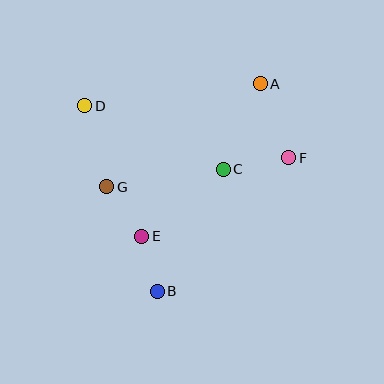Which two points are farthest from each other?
Points A and B are farthest from each other.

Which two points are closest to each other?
Points B and E are closest to each other.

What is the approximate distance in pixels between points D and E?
The distance between D and E is approximately 142 pixels.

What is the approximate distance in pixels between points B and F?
The distance between B and F is approximately 187 pixels.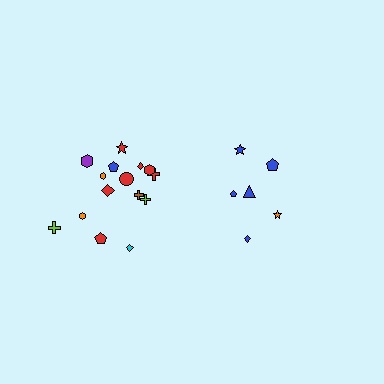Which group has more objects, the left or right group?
The left group.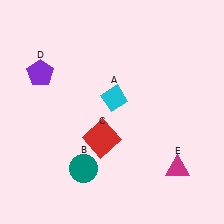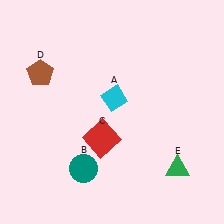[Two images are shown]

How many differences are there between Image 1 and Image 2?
There are 2 differences between the two images.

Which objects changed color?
D changed from purple to brown. E changed from magenta to green.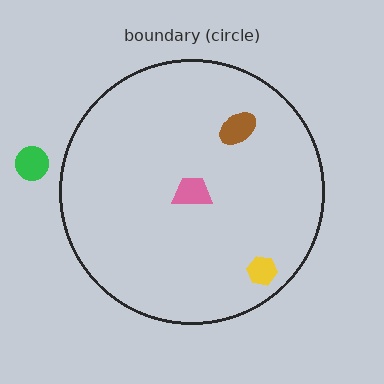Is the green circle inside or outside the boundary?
Outside.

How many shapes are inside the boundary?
3 inside, 1 outside.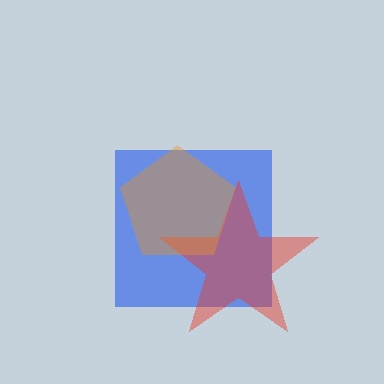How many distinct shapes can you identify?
There are 3 distinct shapes: a blue square, a red star, an orange pentagon.